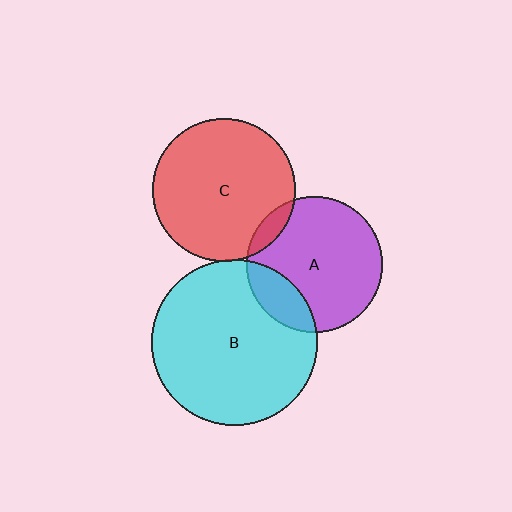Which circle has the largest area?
Circle B (cyan).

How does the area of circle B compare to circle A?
Approximately 1.5 times.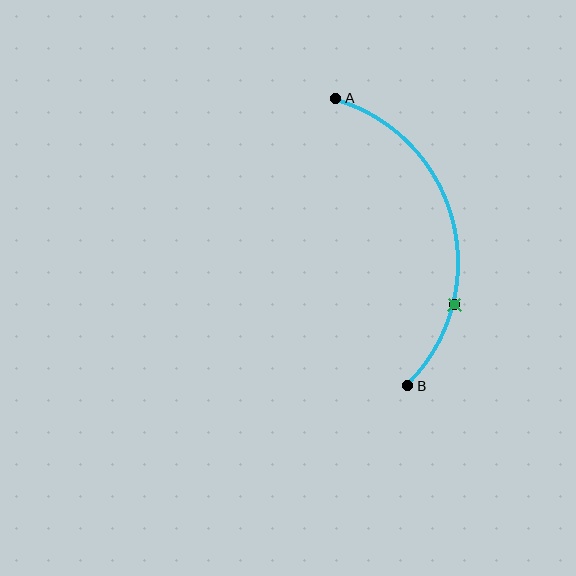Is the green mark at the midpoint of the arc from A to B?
No. The green mark lies on the arc but is closer to endpoint B. The arc midpoint would be at the point on the curve equidistant along the arc from both A and B.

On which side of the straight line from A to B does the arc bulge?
The arc bulges to the right of the straight line connecting A and B.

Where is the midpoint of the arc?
The arc midpoint is the point on the curve farthest from the straight line joining A and B. It sits to the right of that line.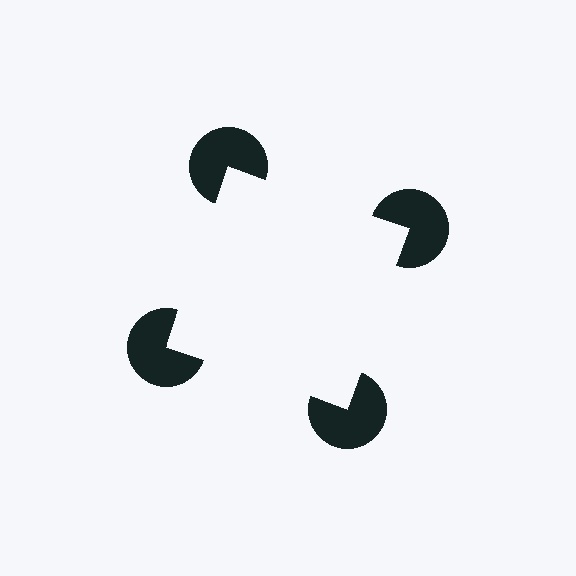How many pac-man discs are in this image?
There are 4 — one at each vertex of the illusory square.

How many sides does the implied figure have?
4 sides.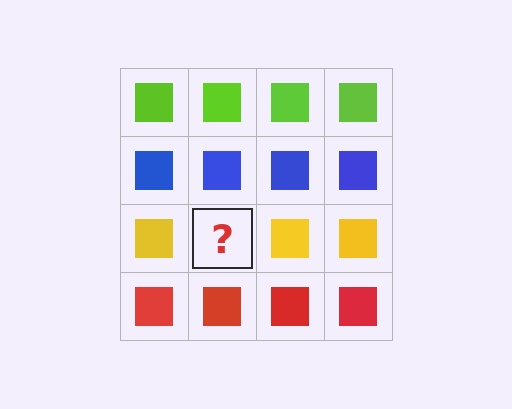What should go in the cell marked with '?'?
The missing cell should contain a yellow square.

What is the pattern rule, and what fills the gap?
The rule is that each row has a consistent color. The gap should be filled with a yellow square.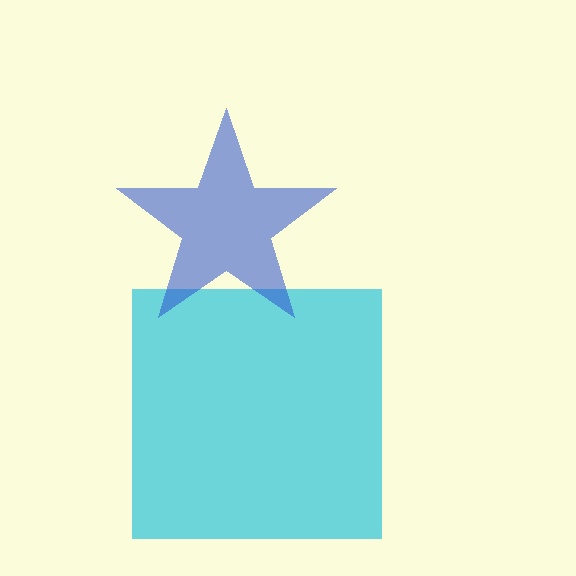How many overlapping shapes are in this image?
There are 2 overlapping shapes in the image.